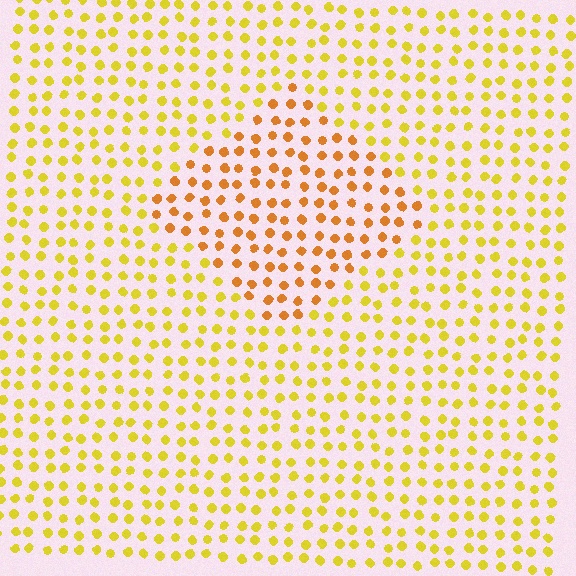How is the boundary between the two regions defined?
The boundary is defined purely by a slight shift in hue (about 28 degrees). Spacing, size, and orientation are identical on both sides.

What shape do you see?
I see a diamond.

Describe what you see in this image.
The image is filled with small yellow elements in a uniform arrangement. A diamond-shaped region is visible where the elements are tinted to a slightly different hue, forming a subtle color boundary.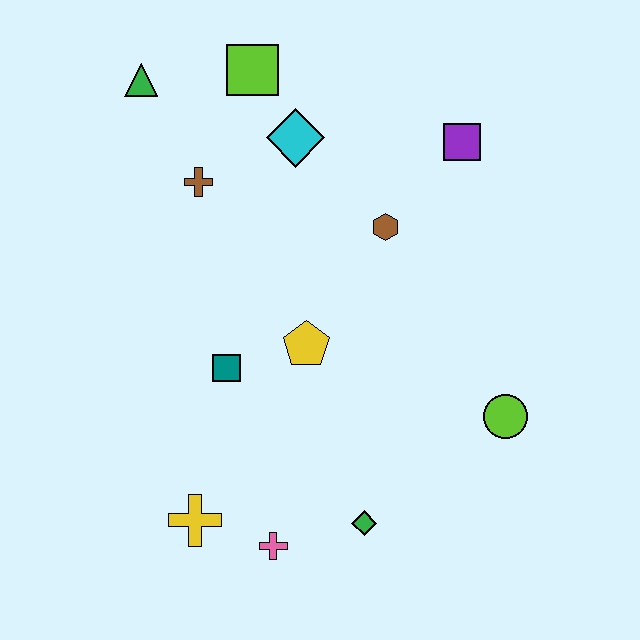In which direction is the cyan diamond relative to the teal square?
The cyan diamond is above the teal square.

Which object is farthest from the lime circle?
The green triangle is farthest from the lime circle.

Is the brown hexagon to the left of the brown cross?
No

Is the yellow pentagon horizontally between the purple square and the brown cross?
Yes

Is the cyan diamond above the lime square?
No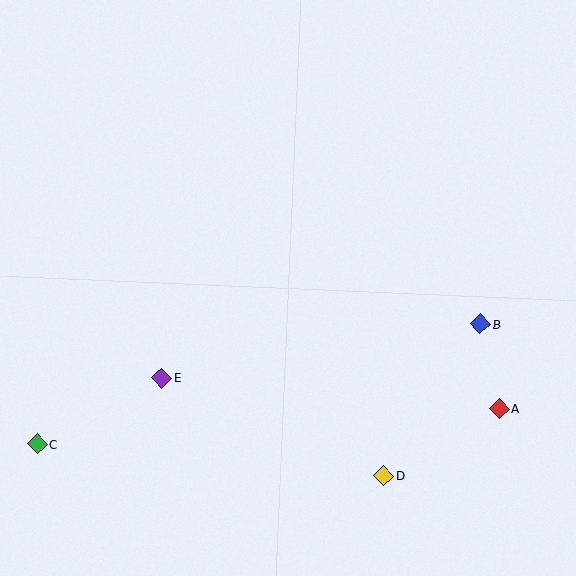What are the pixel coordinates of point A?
Point A is at (499, 409).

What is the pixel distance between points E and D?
The distance between E and D is 242 pixels.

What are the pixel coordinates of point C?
Point C is at (37, 444).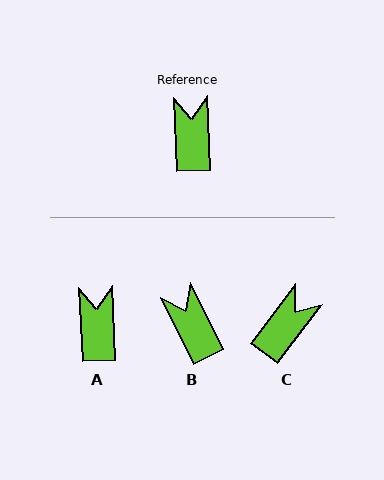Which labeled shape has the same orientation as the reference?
A.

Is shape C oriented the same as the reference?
No, it is off by about 40 degrees.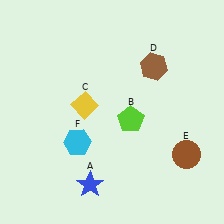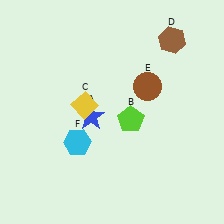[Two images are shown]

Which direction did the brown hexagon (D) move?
The brown hexagon (D) moved up.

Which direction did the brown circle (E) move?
The brown circle (E) moved up.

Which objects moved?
The objects that moved are: the blue star (A), the brown hexagon (D), the brown circle (E).